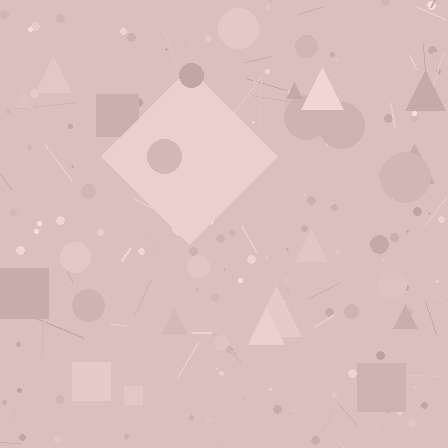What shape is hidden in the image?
A diamond is hidden in the image.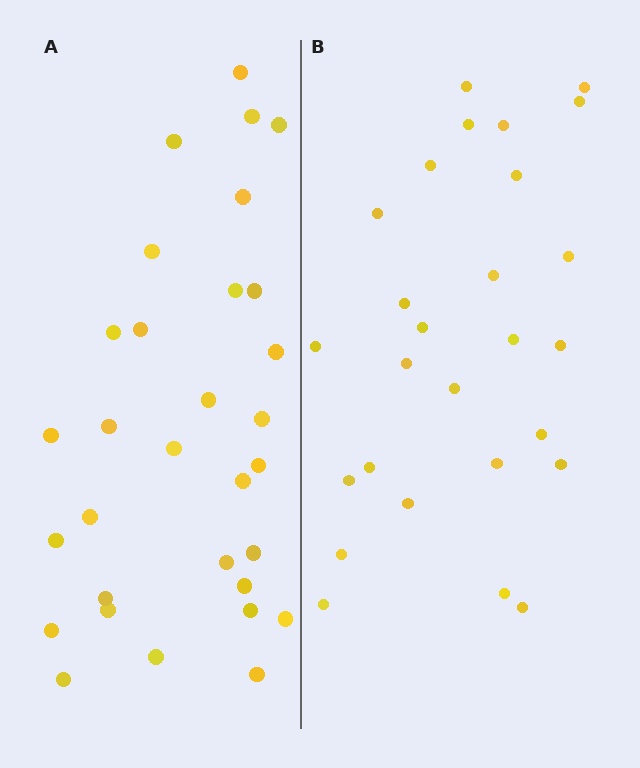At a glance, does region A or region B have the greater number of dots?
Region A (the left region) has more dots.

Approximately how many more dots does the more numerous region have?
Region A has about 4 more dots than region B.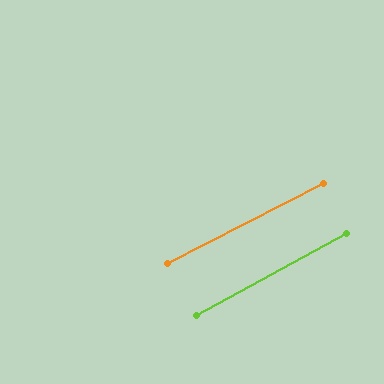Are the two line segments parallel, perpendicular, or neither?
Parallel — their directions differ by only 1.7°.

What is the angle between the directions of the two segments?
Approximately 2 degrees.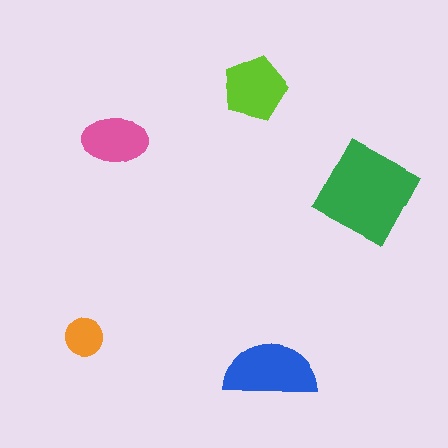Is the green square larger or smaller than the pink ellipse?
Larger.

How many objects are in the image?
There are 5 objects in the image.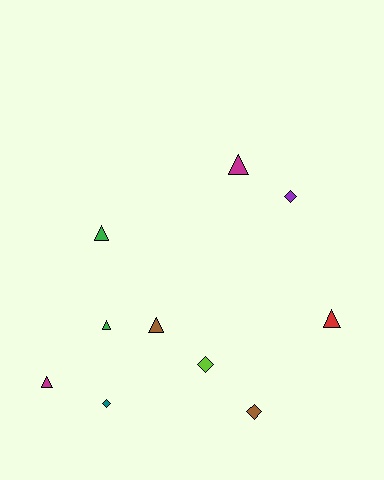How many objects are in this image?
There are 10 objects.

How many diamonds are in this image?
There are 4 diamonds.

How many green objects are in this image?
There are 2 green objects.